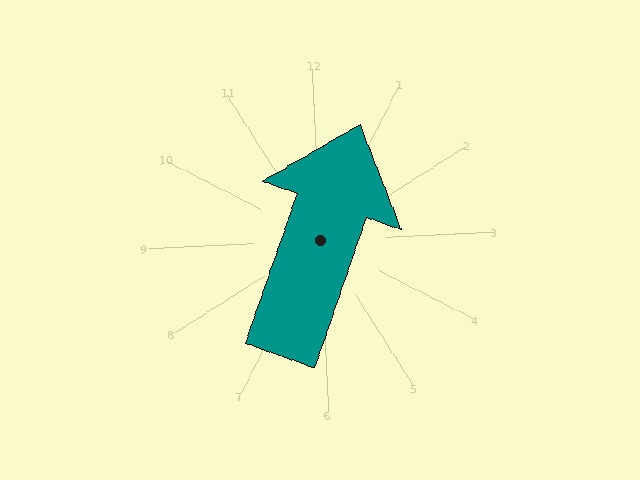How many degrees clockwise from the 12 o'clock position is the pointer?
Approximately 22 degrees.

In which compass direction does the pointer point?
North.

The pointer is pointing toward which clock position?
Roughly 1 o'clock.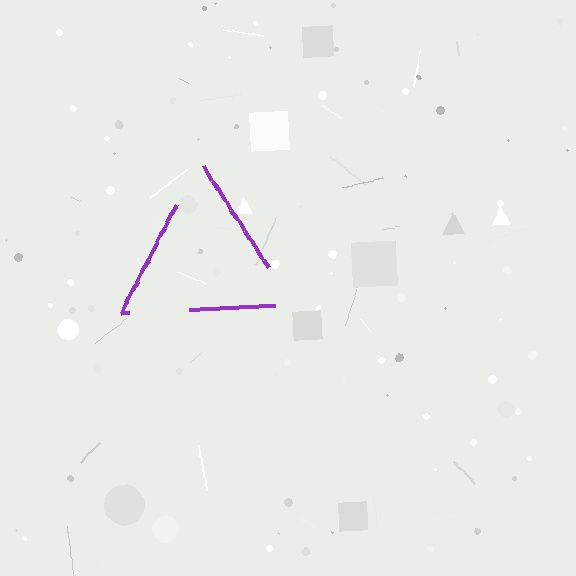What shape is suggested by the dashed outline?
The dashed outline suggests a triangle.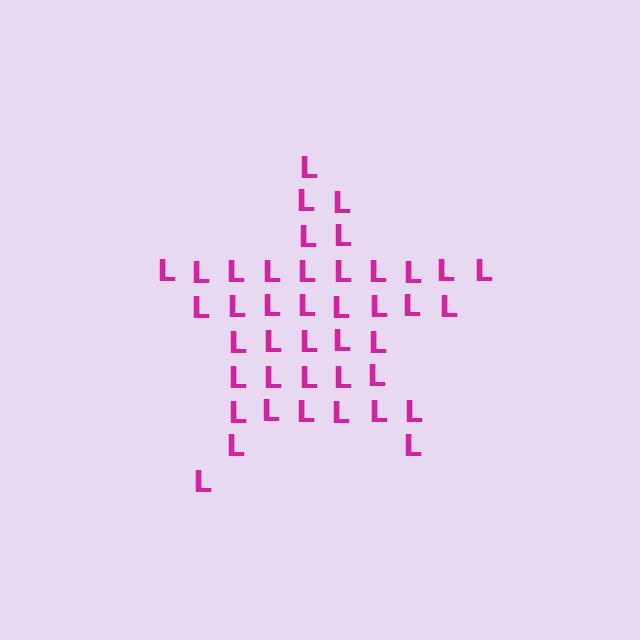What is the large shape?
The large shape is a star.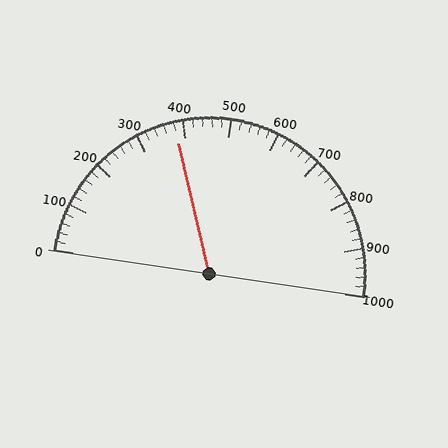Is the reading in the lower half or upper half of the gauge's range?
The reading is in the lower half of the range (0 to 1000).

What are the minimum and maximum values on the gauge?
The gauge ranges from 0 to 1000.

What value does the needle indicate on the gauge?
The needle indicates approximately 380.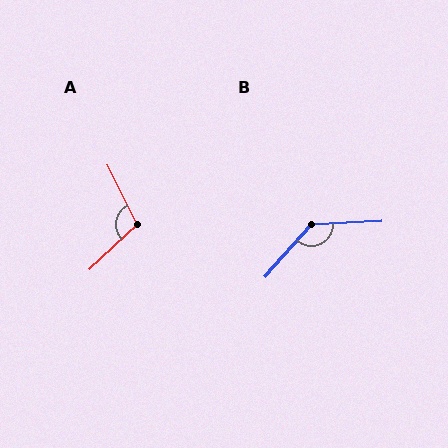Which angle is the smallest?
A, at approximately 106 degrees.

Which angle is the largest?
B, at approximately 134 degrees.